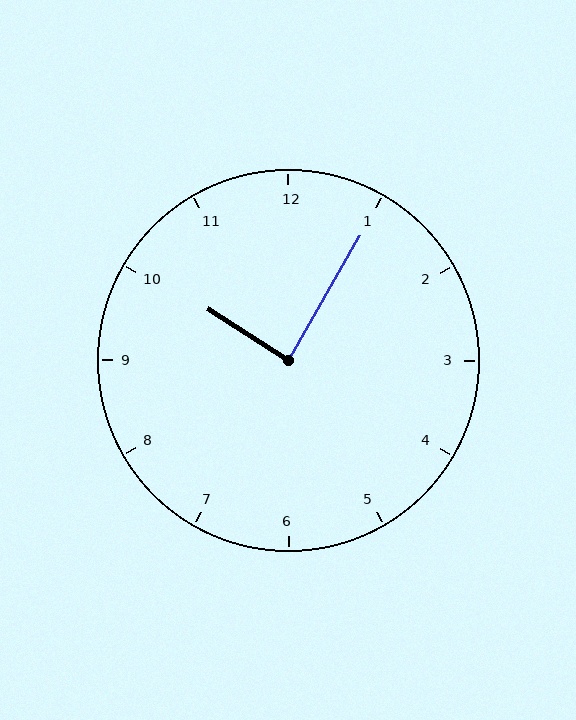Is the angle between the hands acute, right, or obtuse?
It is right.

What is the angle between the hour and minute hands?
Approximately 88 degrees.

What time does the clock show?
10:05.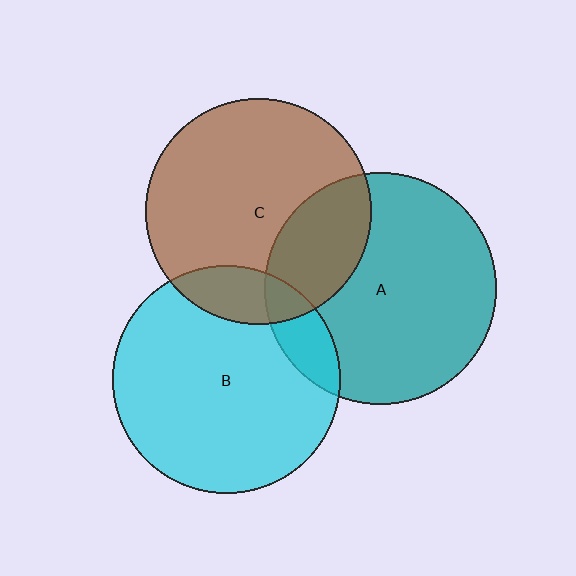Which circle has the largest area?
Circle A (teal).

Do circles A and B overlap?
Yes.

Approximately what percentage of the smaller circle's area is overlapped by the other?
Approximately 10%.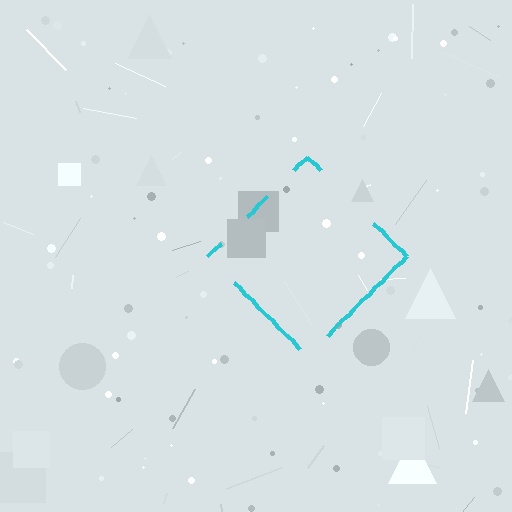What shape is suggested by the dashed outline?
The dashed outline suggests a diamond.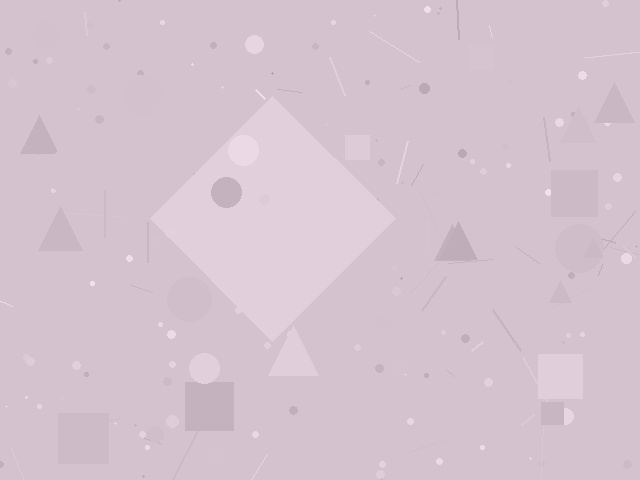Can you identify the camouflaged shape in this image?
The camouflaged shape is a diamond.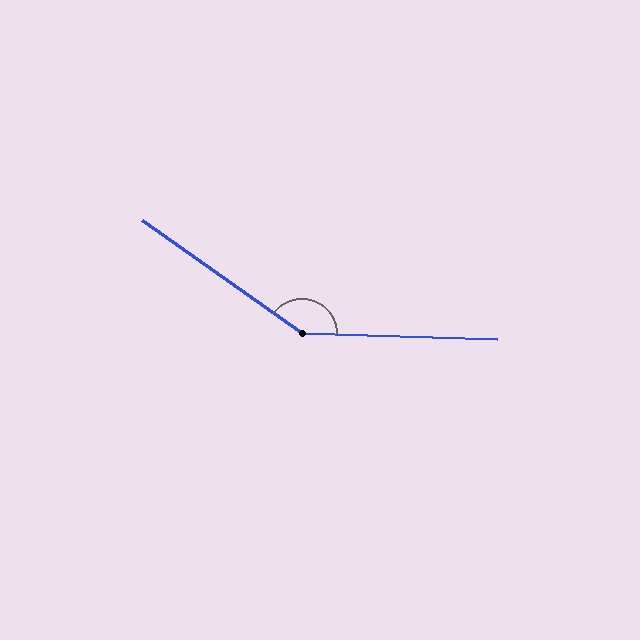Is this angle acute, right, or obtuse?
It is obtuse.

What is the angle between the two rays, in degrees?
Approximately 147 degrees.